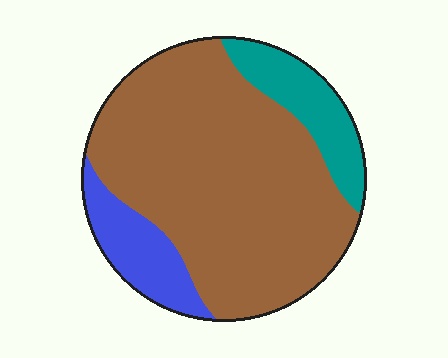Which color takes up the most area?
Brown, at roughly 75%.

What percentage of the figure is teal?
Teal covers around 15% of the figure.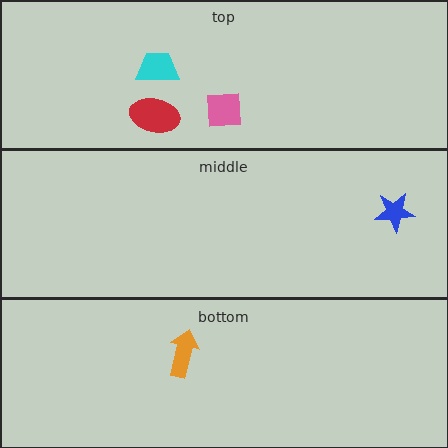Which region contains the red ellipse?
The top region.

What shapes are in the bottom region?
The orange arrow.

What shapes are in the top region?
The pink square, the cyan trapezoid, the red ellipse.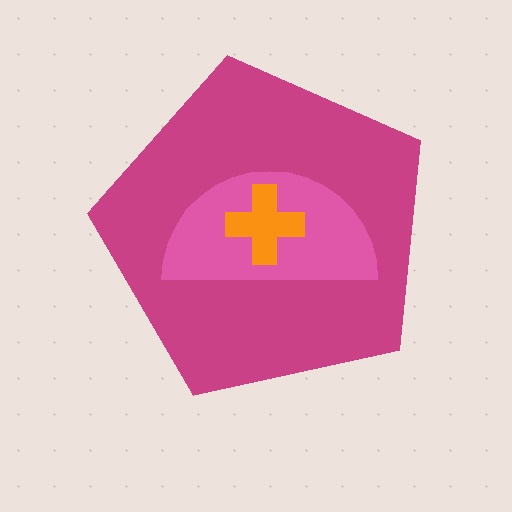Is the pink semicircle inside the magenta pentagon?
Yes.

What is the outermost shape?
The magenta pentagon.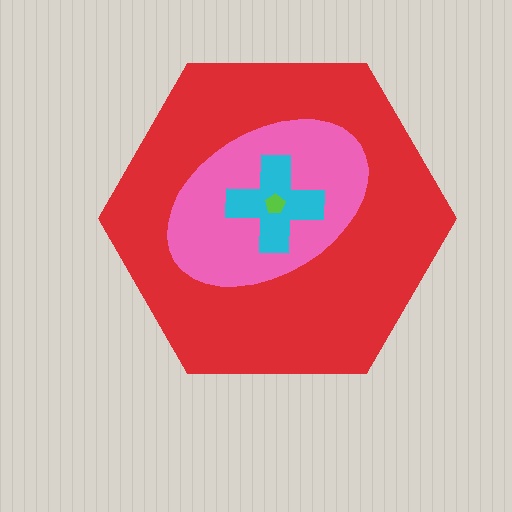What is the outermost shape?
The red hexagon.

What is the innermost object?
The lime pentagon.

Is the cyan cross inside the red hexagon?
Yes.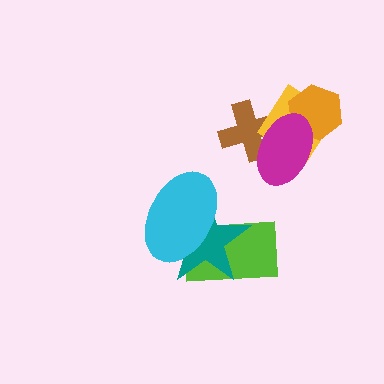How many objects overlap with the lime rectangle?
2 objects overlap with the lime rectangle.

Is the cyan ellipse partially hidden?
No, no other shape covers it.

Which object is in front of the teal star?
The cyan ellipse is in front of the teal star.